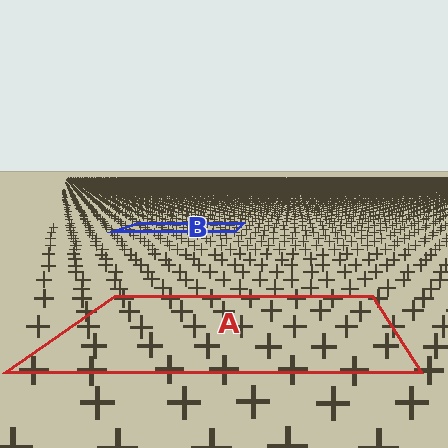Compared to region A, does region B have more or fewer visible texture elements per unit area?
Region B has more texture elements per unit area — they are packed more densely because it is farther away.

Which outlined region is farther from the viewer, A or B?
Region B is farther from the viewer — the texture elements inside it appear smaller and more densely packed.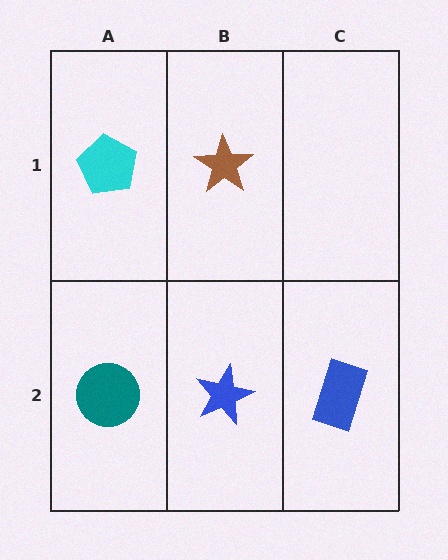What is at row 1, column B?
A brown star.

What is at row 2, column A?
A teal circle.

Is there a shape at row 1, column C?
No, that cell is empty.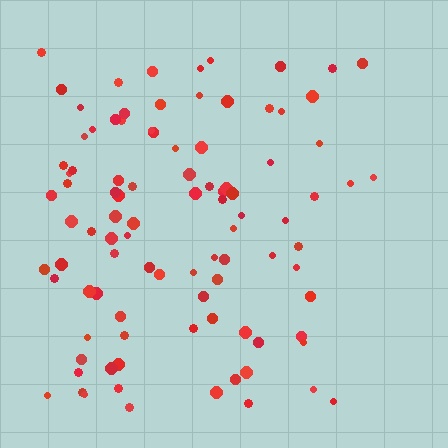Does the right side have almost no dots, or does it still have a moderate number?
Still a moderate number, just noticeably fewer than the left.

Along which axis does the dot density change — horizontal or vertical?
Horizontal.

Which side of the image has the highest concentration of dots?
The left.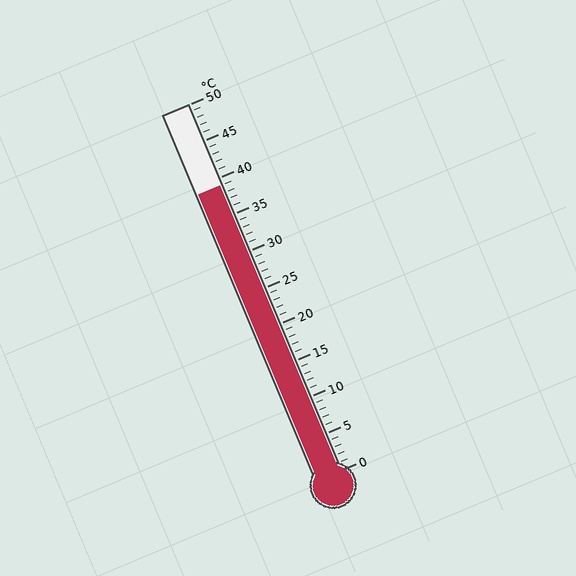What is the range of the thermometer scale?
The thermometer scale ranges from 0°C to 50°C.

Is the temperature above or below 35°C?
The temperature is above 35°C.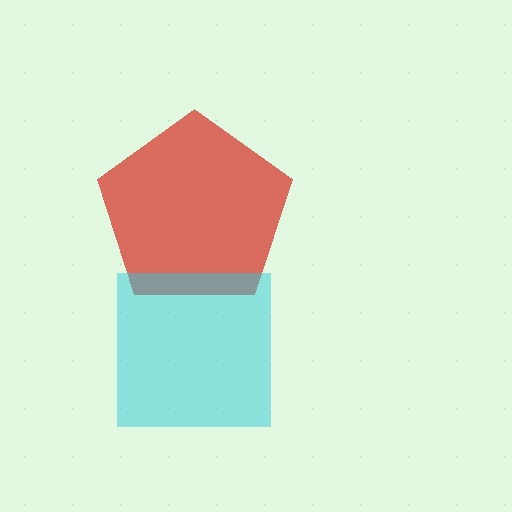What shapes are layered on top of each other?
The layered shapes are: a red pentagon, a cyan square.